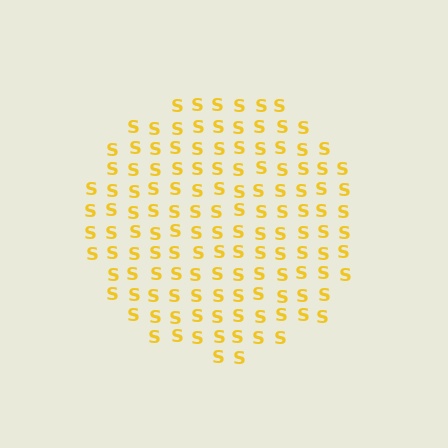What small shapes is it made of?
It is made of small letter S's.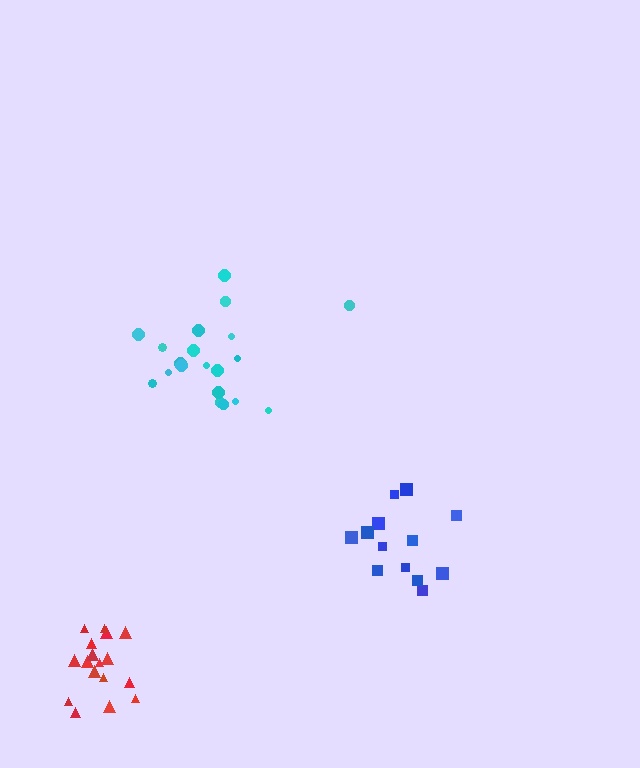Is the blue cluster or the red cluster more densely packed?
Red.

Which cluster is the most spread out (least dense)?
Cyan.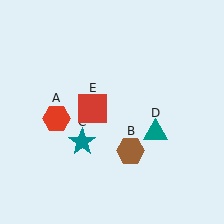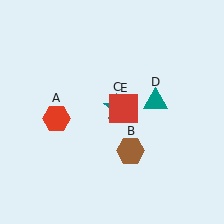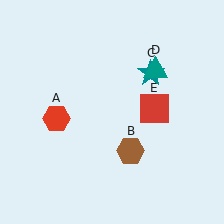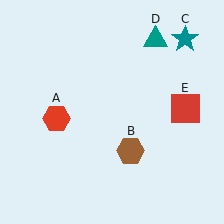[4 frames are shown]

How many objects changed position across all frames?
3 objects changed position: teal star (object C), teal triangle (object D), red square (object E).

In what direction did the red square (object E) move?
The red square (object E) moved right.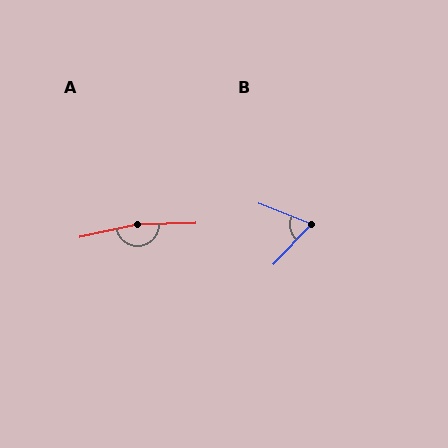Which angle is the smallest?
B, at approximately 68 degrees.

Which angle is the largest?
A, at approximately 169 degrees.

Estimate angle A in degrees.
Approximately 169 degrees.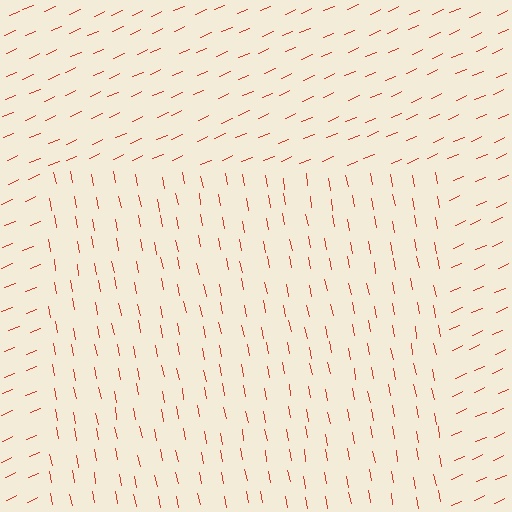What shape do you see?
I see a rectangle.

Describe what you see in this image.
The image is filled with small red line segments. A rectangle region in the image has lines oriented differently from the surrounding lines, creating a visible texture boundary.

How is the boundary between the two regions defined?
The boundary is defined purely by a change in line orientation (approximately 77 degrees difference). All lines are the same color and thickness.